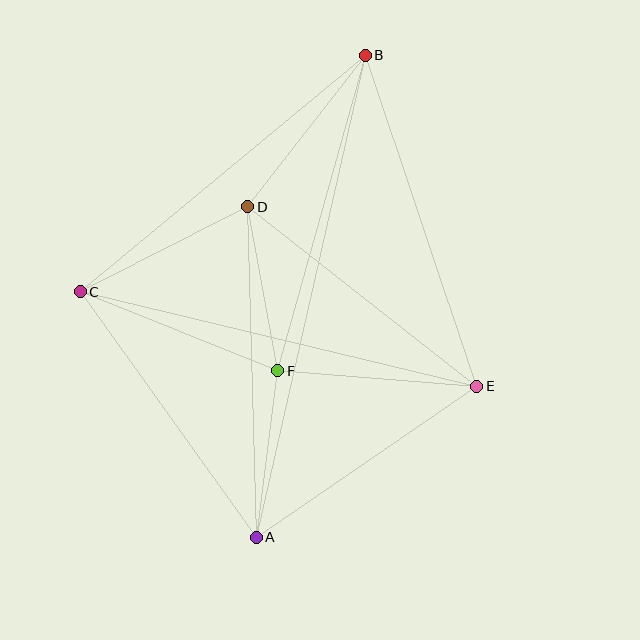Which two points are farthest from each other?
Points A and B are farthest from each other.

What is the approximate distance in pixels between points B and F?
The distance between B and F is approximately 327 pixels.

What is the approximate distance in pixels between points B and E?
The distance between B and E is approximately 350 pixels.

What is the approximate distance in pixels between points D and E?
The distance between D and E is approximately 291 pixels.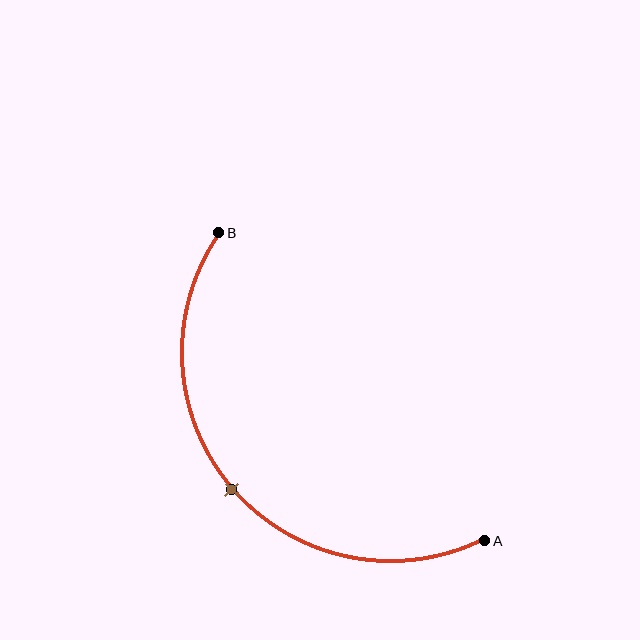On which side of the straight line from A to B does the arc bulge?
The arc bulges below and to the left of the straight line connecting A and B.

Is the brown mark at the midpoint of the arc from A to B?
Yes. The brown mark lies on the arc at equal arc-length from both A and B — it is the arc midpoint.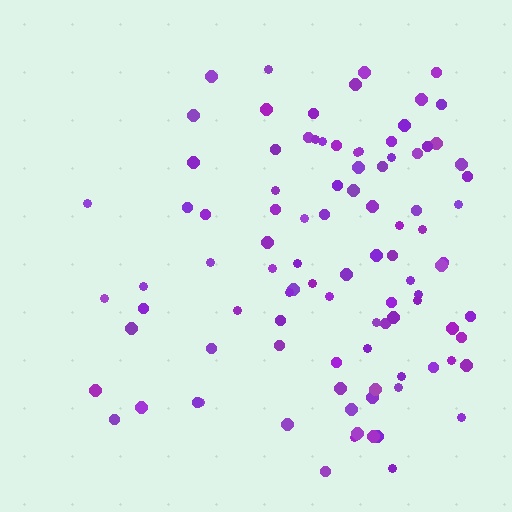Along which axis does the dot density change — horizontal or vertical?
Horizontal.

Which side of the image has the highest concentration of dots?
The right.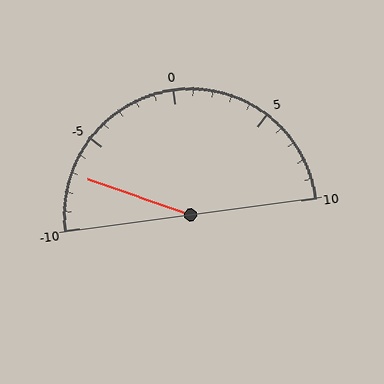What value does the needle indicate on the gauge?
The needle indicates approximately -7.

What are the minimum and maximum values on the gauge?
The gauge ranges from -10 to 10.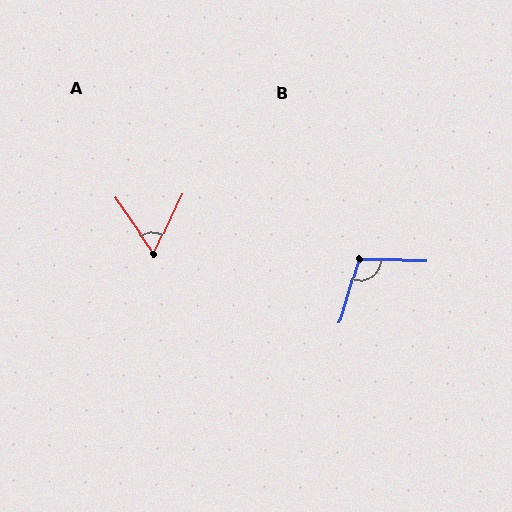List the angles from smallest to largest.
A (60°), B (105°).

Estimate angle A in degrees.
Approximately 60 degrees.